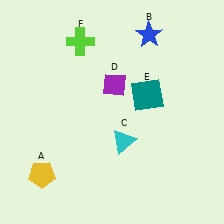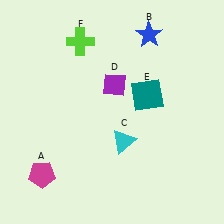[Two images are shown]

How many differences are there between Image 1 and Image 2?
There is 1 difference between the two images.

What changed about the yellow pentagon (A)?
In Image 1, A is yellow. In Image 2, it changed to magenta.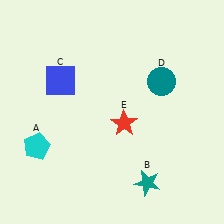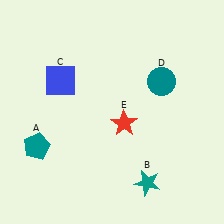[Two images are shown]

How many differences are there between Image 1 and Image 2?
There is 1 difference between the two images.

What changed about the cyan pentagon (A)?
In Image 1, A is cyan. In Image 2, it changed to teal.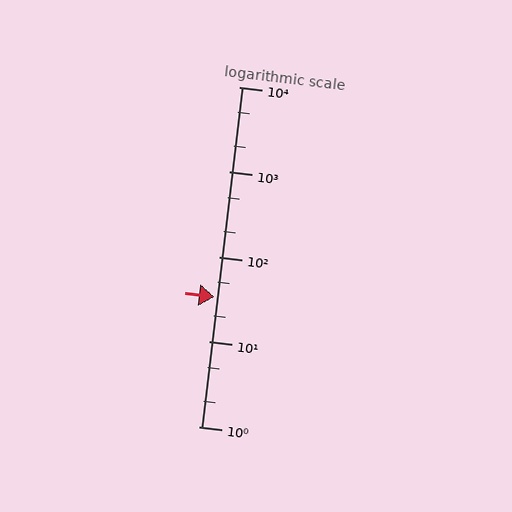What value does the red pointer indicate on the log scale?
The pointer indicates approximately 34.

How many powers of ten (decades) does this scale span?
The scale spans 4 decades, from 1 to 10000.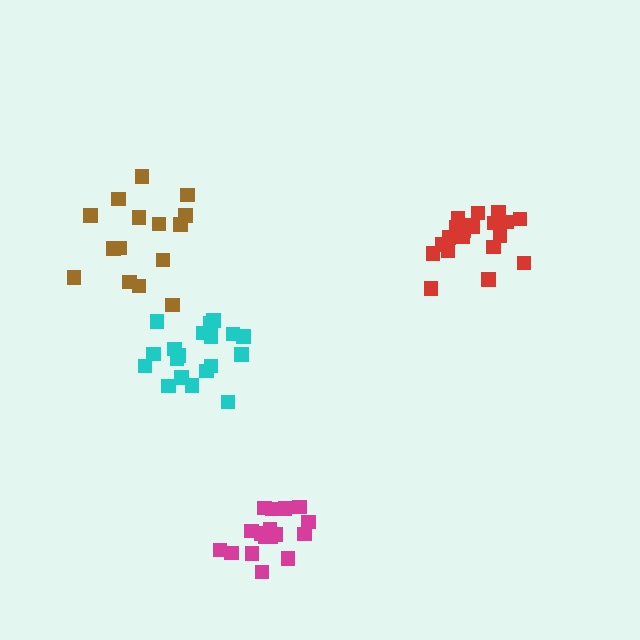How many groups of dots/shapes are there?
There are 4 groups.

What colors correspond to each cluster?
The clusters are colored: magenta, red, brown, cyan.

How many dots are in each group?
Group 1: 17 dots, Group 2: 20 dots, Group 3: 15 dots, Group 4: 19 dots (71 total).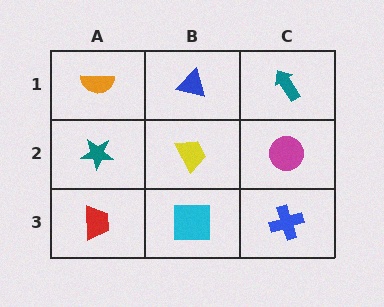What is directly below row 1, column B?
A yellow trapezoid.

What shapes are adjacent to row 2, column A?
An orange semicircle (row 1, column A), a red trapezoid (row 3, column A), a yellow trapezoid (row 2, column B).